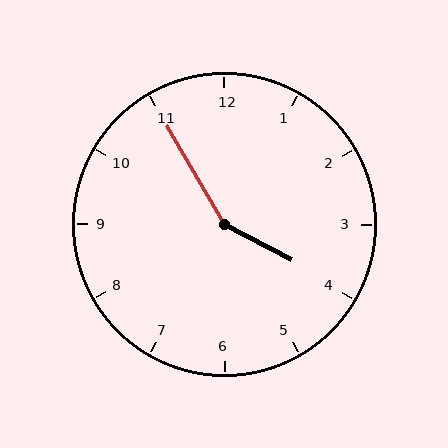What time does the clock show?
3:55.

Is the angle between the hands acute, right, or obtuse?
It is obtuse.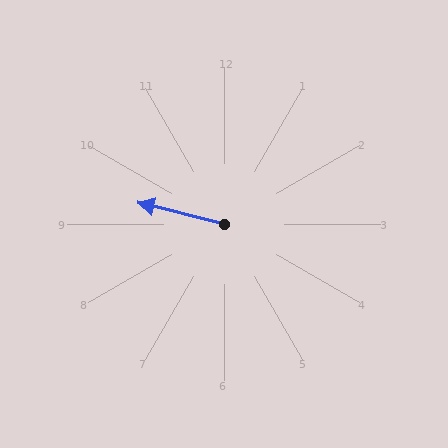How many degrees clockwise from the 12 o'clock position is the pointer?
Approximately 284 degrees.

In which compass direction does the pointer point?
West.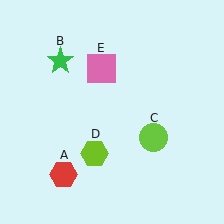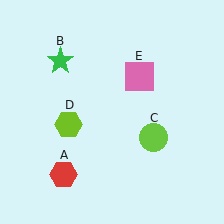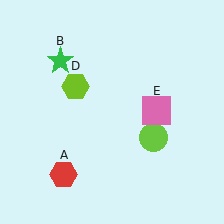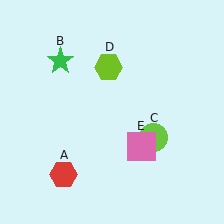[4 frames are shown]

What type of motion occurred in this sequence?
The lime hexagon (object D), pink square (object E) rotated clockwise around the center of the scene.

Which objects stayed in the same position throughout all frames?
Red hexagon (object A) and green star (object B) and lime circle (object C) remained stationary.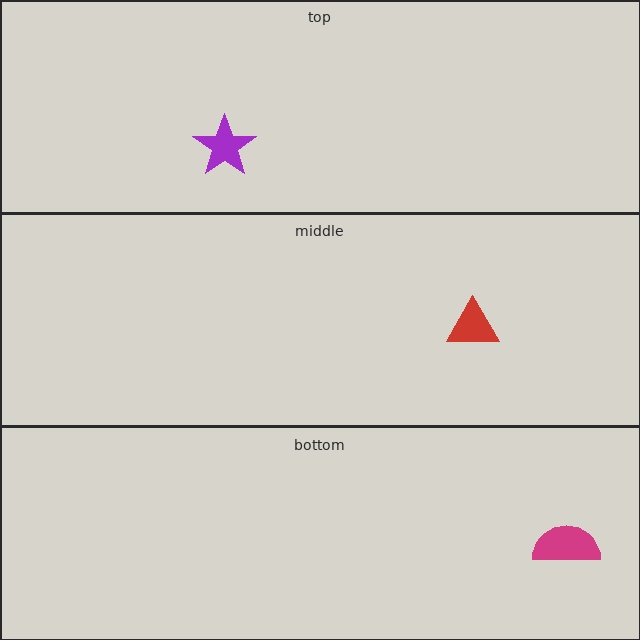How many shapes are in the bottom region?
1.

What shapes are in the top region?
The purple star.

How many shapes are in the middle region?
1.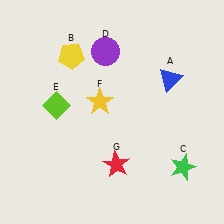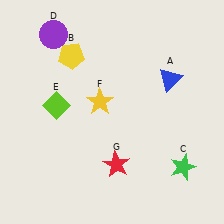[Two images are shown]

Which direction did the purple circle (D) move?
The purple circle (D) moved left.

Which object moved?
The purple circle (D) moved left.